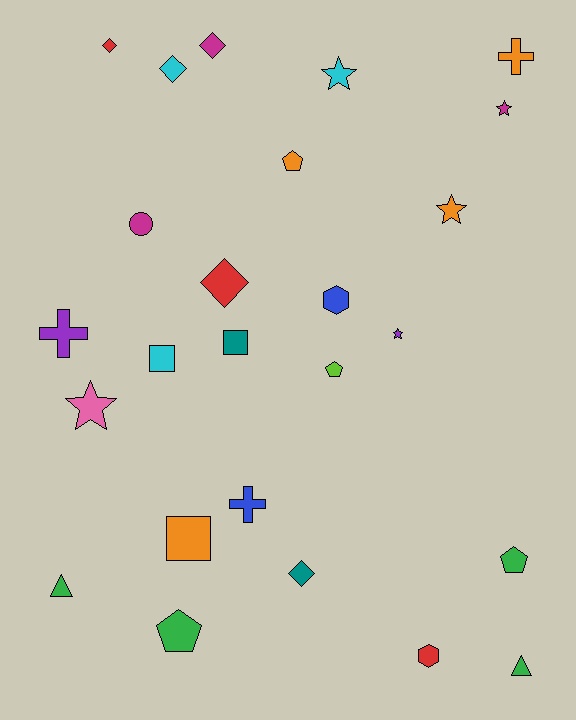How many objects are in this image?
There are 25 objects.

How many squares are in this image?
There are 3 squares.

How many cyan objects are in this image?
There are 3 cyan objects.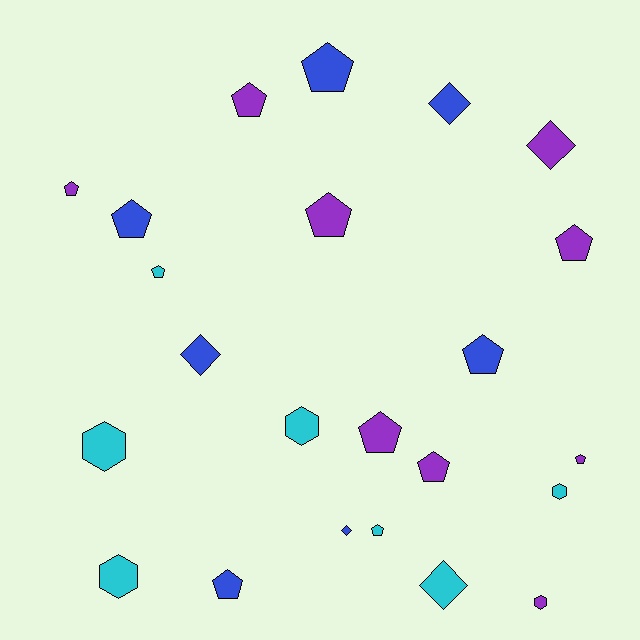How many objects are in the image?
There are 23 objects.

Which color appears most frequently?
Purple, with 9 objects.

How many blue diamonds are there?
There are 3 blue diamonds.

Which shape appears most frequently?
Pentagon, with 13 objects.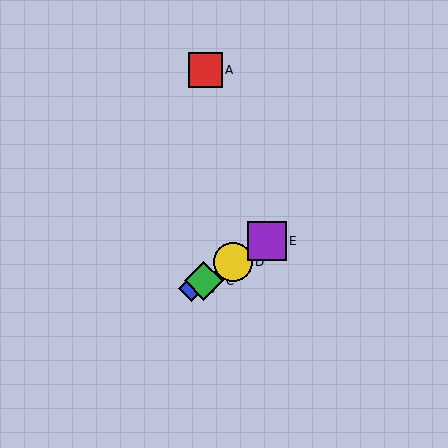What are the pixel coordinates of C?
Object C is at (204, 281).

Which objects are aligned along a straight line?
Objects B, C, D, E are aligned along a straight line.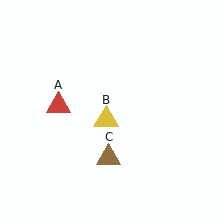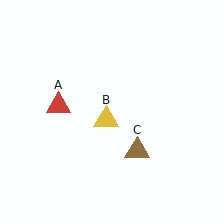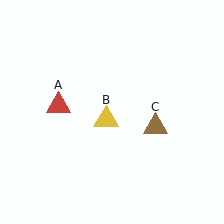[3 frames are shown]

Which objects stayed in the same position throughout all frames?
Red triangle (object A) and yellow triangle (object B) remained stationary.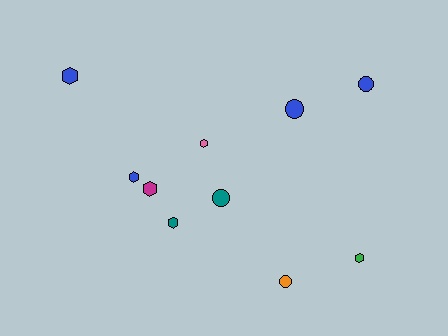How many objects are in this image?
There are 10 objects.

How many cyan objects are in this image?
There are no cyan objects.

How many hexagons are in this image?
There are 6 hexagons.